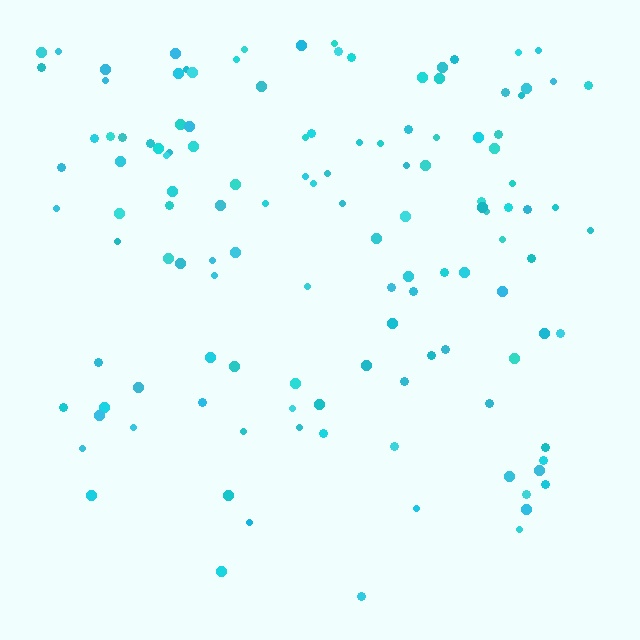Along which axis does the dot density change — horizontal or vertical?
Vertical.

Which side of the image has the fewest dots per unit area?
The bottom.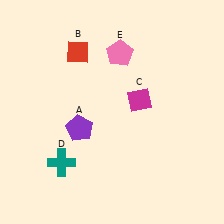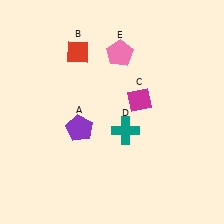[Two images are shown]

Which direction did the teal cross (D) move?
The teal cross (D) moved right.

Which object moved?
The teal cross (D) moved right.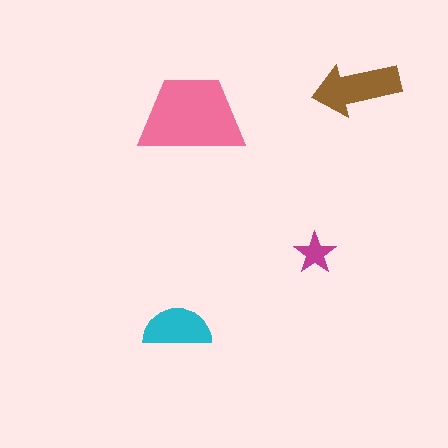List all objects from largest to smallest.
The pink trapezoid, the brown arrow, the cyan semicircle, the magenta star.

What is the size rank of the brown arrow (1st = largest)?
2nd.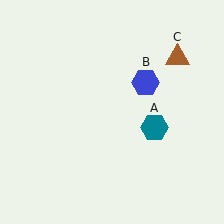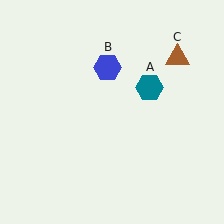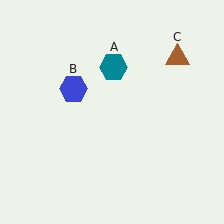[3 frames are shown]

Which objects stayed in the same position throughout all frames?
Brown triangle (object C) remained stationary.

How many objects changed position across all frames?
2 objects changed position: teal hexagon (object A), blue hexagon (object B).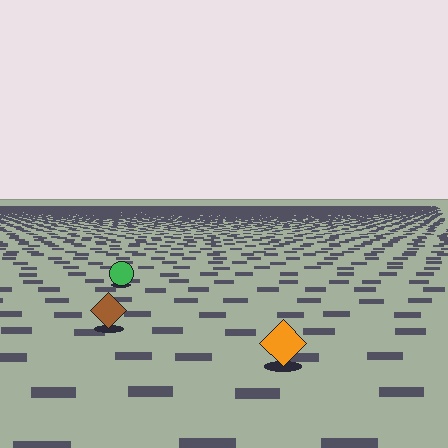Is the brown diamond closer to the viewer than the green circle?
Yes. The brown diamond is closer — you can tell from the texture gradient: the ground texture is coarser near it.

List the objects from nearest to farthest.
From nearest to farthest: the orange diamond, the brown diamond, the green circle.